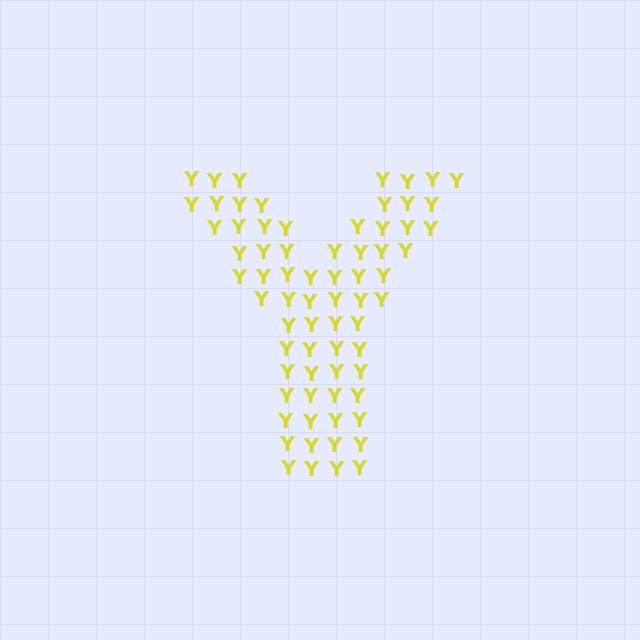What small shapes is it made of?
It is made of small letter Y's.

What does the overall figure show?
The overall figure shows the letter Y.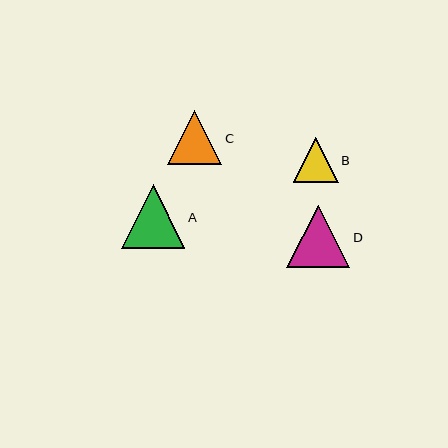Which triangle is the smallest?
Triangle B is the smallest with a size of approximately 45 pixels.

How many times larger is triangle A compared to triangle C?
Triangle A is approximately 1.2 times the size of triangle C.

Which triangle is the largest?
Triangle A is the largest with a size of approximately 64 pixels.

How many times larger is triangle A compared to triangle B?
Triangle A is approximately 1.4 times the size of triangle B.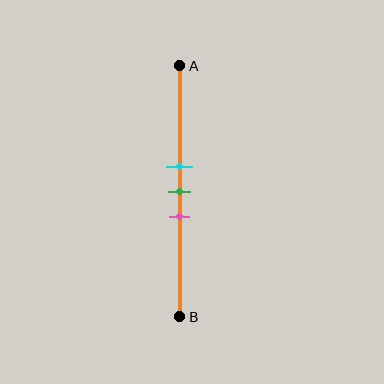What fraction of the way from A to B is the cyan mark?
The cyan mark is approximately 40% (0.4) of the way from A to B.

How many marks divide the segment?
There are 3 marks dividing the segment.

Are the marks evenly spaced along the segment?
Yes, the marks are approximately evenly spaced.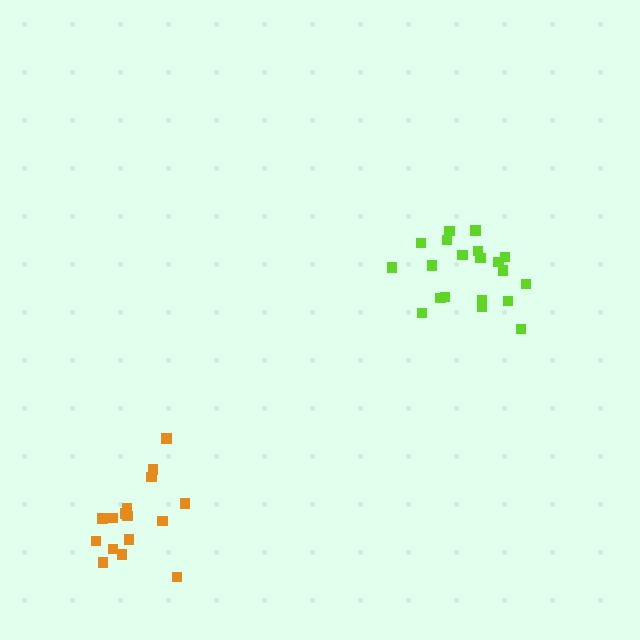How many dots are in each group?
Group 1: 20 dots, Group 2: 16 dots (36 total).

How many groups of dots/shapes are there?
There are 2 groups.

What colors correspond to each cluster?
The clusters are colored: lime, orange.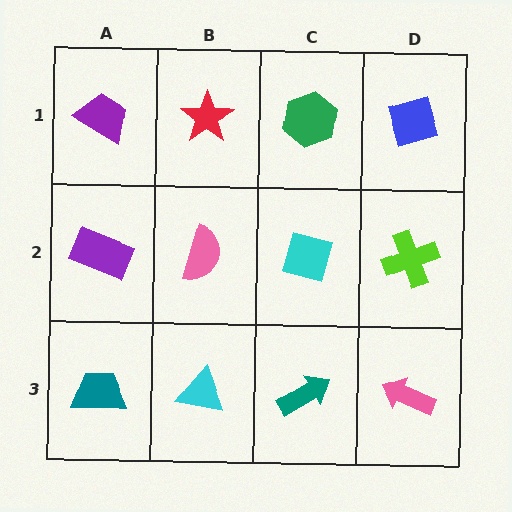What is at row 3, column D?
A pink arrow.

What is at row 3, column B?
A cyan triangle.